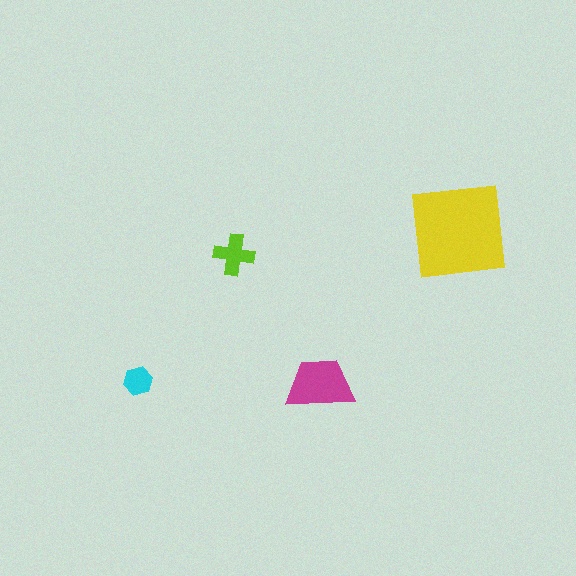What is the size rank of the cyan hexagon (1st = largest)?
4th.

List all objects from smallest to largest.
The cyan hexagon, the lime cross, the magenta trapezoid, the yellow square.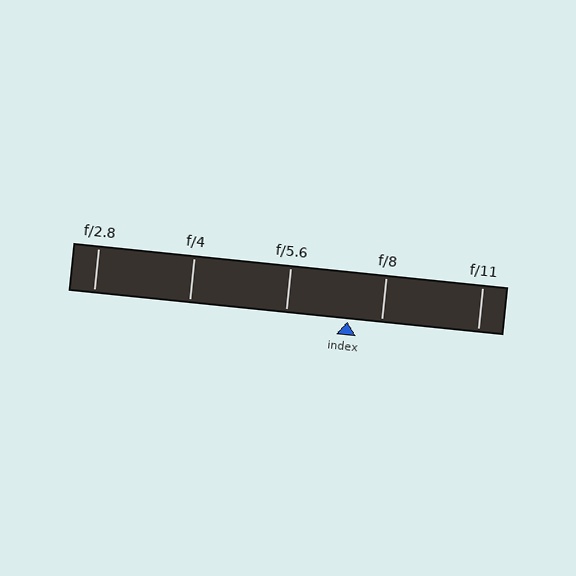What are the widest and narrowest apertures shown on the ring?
The widest aperture shown is f/2.8 and the narrowest is f/11.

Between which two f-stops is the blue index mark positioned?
The index mark is between f/5.6 and f/8.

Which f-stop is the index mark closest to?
The index mark is closest to f/8.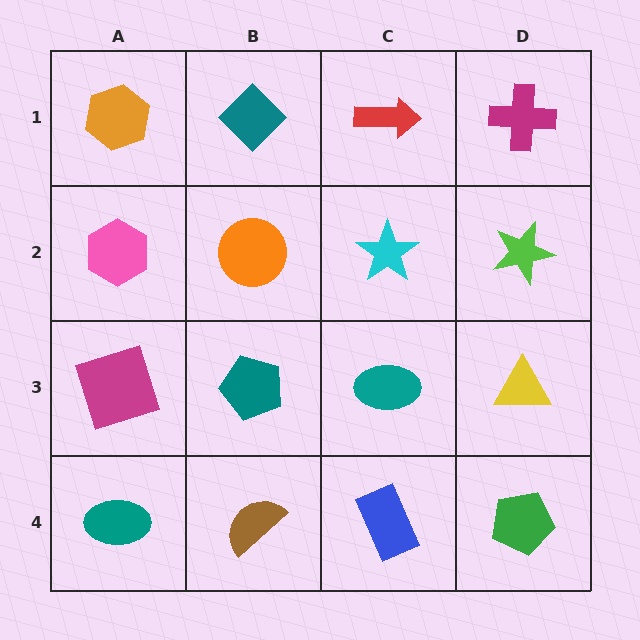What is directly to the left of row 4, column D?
A blue rectangle.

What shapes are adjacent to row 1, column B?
An orange circle (row 2, column B), an orange hexagon (row 1, column A), a red arrow (row 1, column C).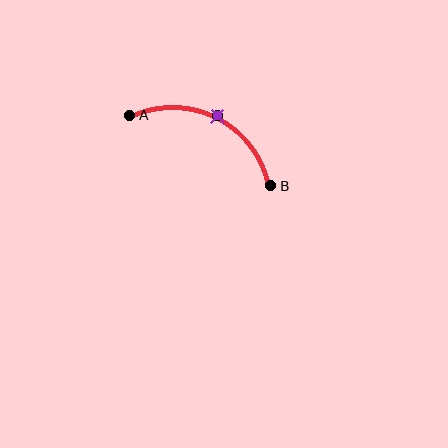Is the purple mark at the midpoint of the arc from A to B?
Yes. The purple mark lies on the arc at equal arc-length from both A and B — it is the arc midpoint.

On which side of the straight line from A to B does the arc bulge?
The arc bulges above the straight line connecting A and B.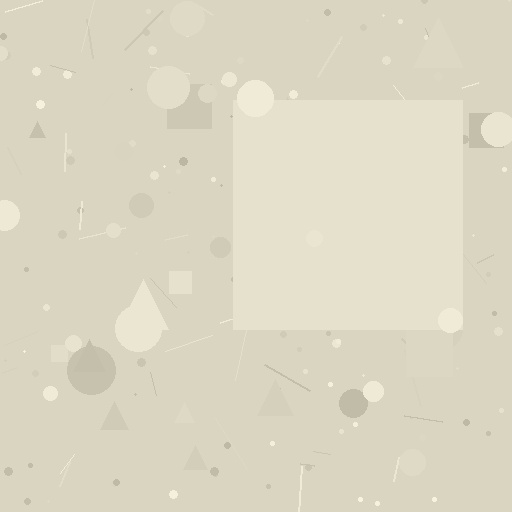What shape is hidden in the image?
A square is hidden in the image.